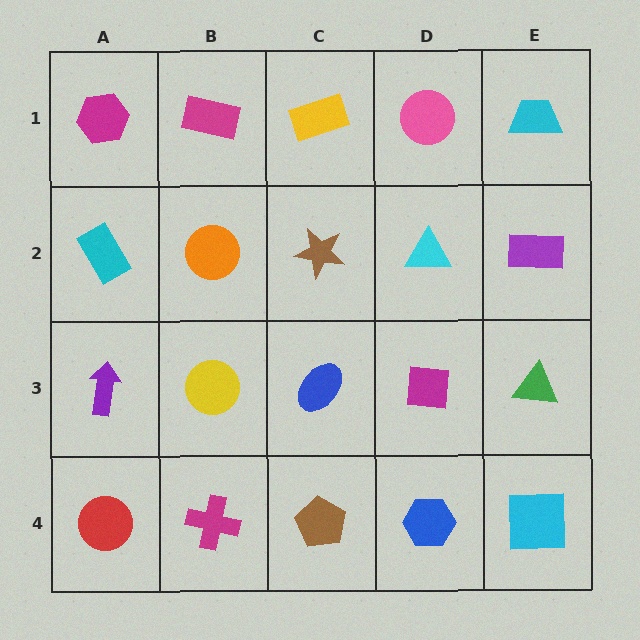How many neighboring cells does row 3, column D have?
4.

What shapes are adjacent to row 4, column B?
A yellow circle (row 3, column B), a red circle (row 4, column A), a brown pentagon (row 4, column C).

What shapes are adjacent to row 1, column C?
A brown star (row 2, column C), a magenta rectangle (row 1, column B), a pink circle (row 1, column D).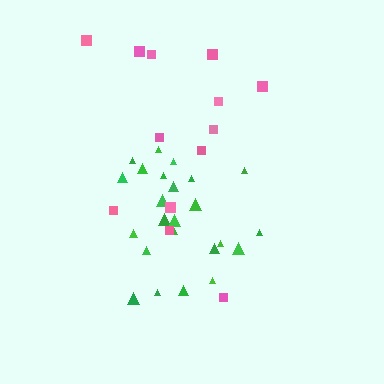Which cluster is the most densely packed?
Green.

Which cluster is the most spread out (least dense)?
Pink.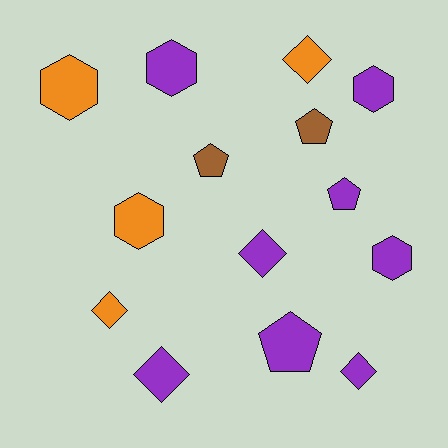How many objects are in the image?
There are 14 objects.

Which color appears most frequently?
Purple, with 8 objects.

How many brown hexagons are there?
There are no brown hexagons.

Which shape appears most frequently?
Hexagon, with 5 objects.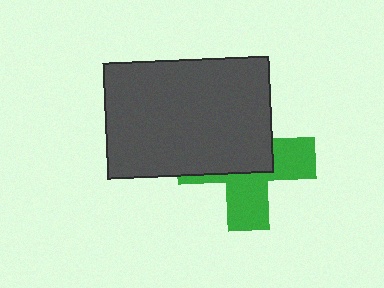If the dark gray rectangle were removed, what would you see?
You would see the complete green cross.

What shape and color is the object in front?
The object in front is a dark gray rectangle.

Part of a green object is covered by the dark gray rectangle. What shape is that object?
It is a cross.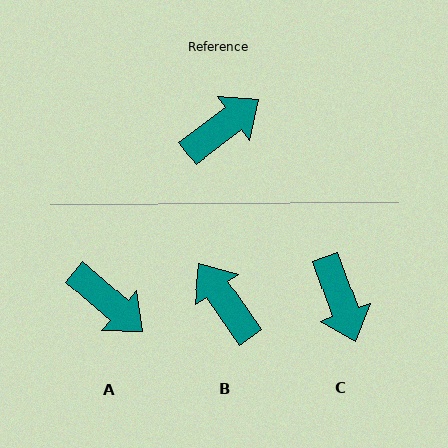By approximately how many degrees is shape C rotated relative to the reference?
Approximately 108 degrees clockwise.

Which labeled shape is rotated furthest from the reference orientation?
C, about 108 degrees away.